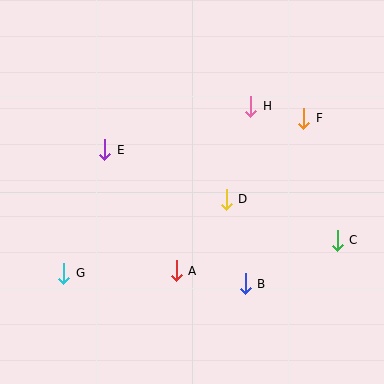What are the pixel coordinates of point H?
Point H is at (251, 106).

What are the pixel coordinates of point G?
Point G is at (64, 273).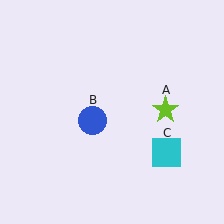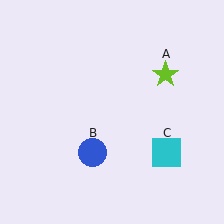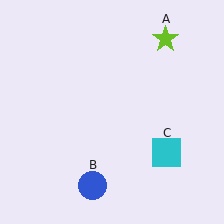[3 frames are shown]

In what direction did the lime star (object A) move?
The lime star (object A) moved up.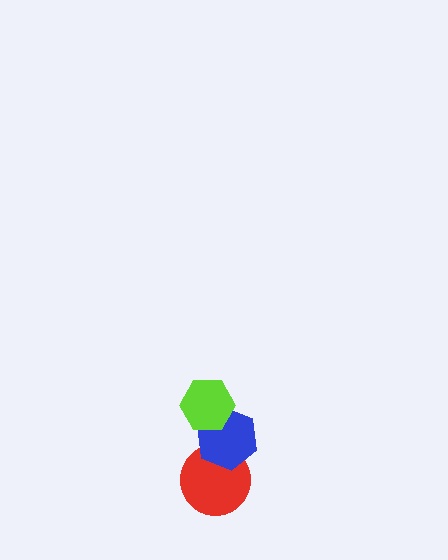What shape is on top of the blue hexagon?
The lime hexagon is on top of the blue hexagon.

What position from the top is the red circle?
The red circle is 3rd from the top.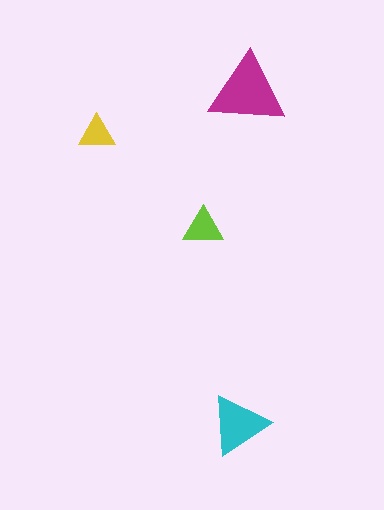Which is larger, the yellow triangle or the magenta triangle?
The magenta one.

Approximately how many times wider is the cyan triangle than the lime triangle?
About 1.5 times wider.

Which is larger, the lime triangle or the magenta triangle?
The magenta one.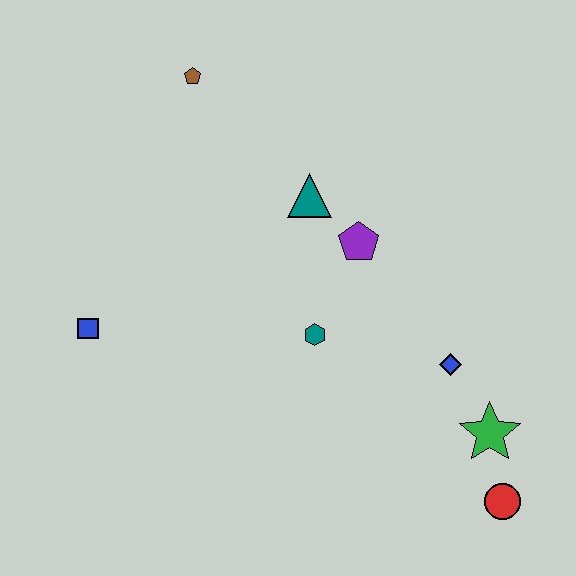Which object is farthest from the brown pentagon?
The red circle is farthest from the brown pentagon.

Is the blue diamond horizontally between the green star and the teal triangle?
Yes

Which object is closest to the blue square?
The teal hexagon is closest to the blue square.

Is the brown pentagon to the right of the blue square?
Yes